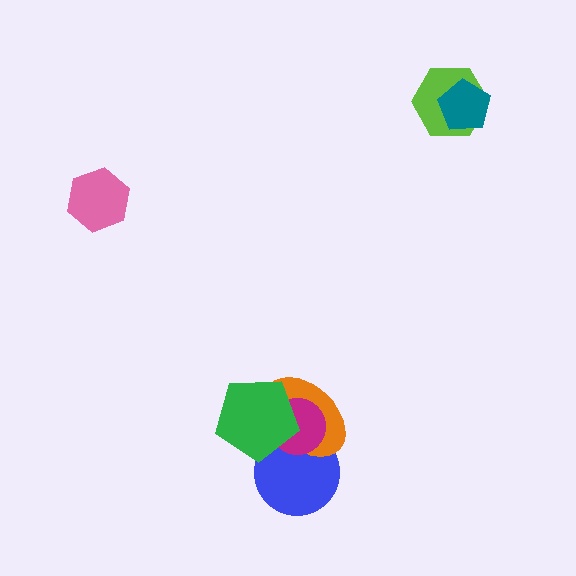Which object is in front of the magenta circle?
The green pentagon is in front of the magenta circle.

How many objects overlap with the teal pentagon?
1 object overlaps with the teal pentagon.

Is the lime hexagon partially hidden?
Yes, it is partially covered by another shape.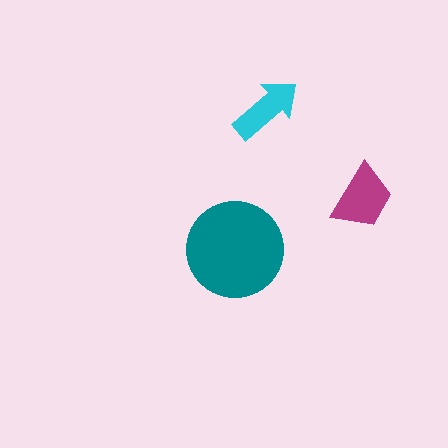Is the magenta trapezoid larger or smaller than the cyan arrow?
Larger.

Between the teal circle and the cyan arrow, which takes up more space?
The teal circle.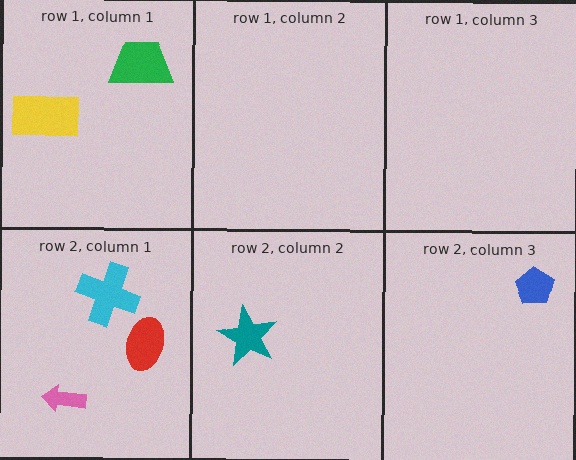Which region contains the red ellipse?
The row 2, column 1 region.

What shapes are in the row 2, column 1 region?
The pink arrow, the cyan cross, the red ellipse.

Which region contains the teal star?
The row 2, column 2 region.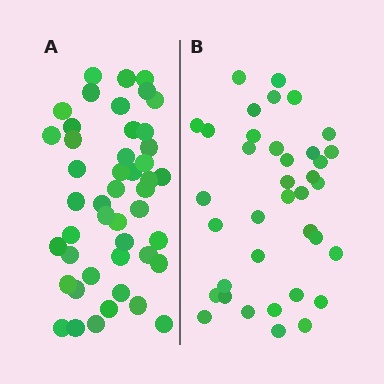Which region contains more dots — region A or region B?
Region A (the left region) has more dots.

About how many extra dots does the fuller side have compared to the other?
Region A has roughly 8 or so more dots than region B.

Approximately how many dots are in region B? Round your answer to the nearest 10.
About 40 dots. (The exact count is 37, which rounds to 40.)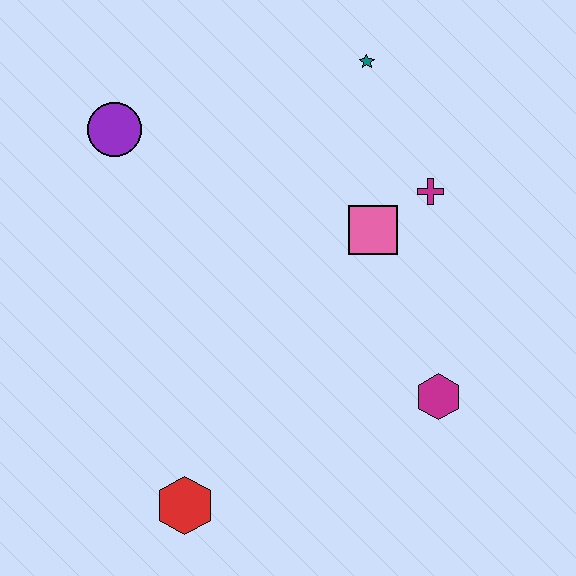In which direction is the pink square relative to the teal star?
The pink square is below the teal star.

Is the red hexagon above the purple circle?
No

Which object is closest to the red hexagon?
The magenta hexagon is closest to the red hexagon.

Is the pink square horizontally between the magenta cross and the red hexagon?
Yes